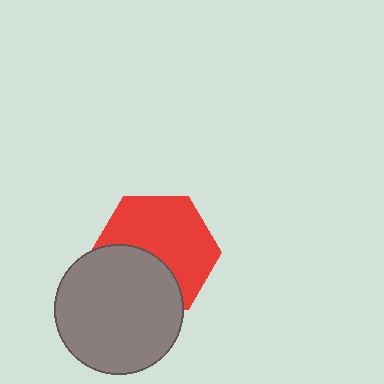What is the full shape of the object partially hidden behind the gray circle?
The partially hidden object is a red hexagon.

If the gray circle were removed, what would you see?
You would see the complete red hexagon.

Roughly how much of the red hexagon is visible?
About half of it is visible (roughly 62%).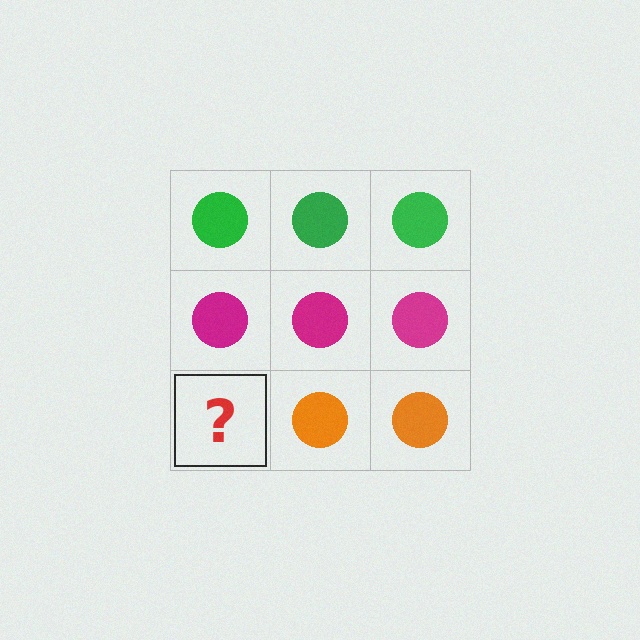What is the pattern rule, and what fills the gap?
The rule is that each row has a consistent color. The gap should be filled with an orange circle.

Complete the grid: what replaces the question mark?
The question mark should be replaced with an orange circle.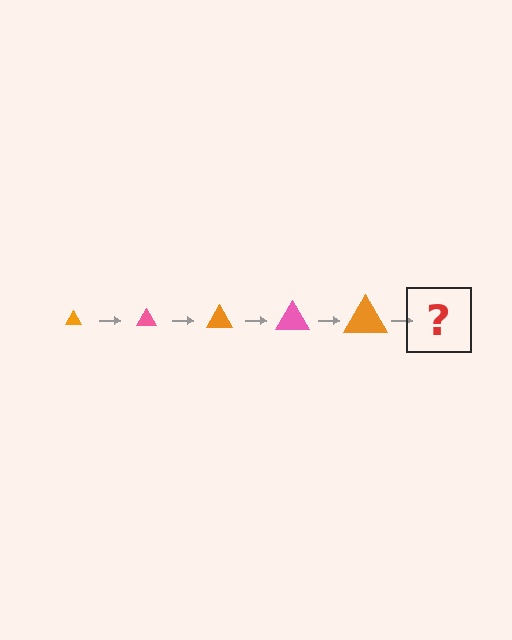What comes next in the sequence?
The next element should be a pink triangle, larger than the previous one.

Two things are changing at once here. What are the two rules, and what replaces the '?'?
The two rules are that the triangle grows larger each step and the color cycles through orange and pink. The '?' should be a pink triangle, larger than the previous one.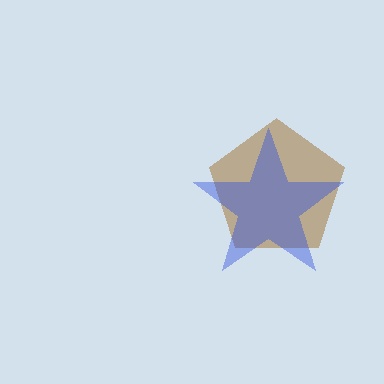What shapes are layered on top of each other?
The layered shapes are: a brown pentagon, a blue star.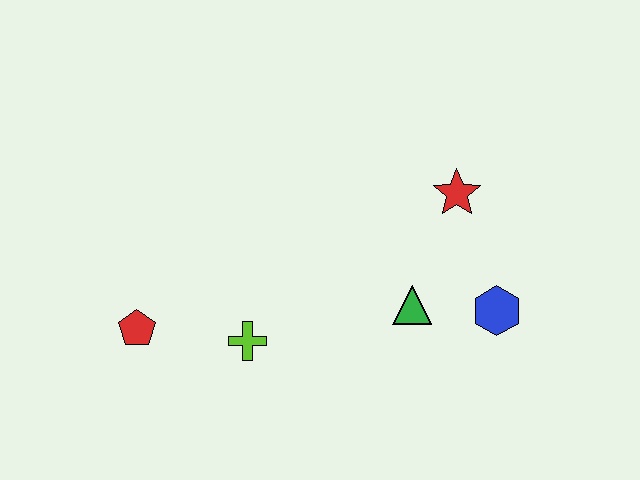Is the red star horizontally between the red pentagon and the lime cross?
No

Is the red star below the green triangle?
No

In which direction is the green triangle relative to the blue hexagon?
The green triangle is to the left of the blue hexagon.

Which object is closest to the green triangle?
The blue hexagon is closest to the green triangle.